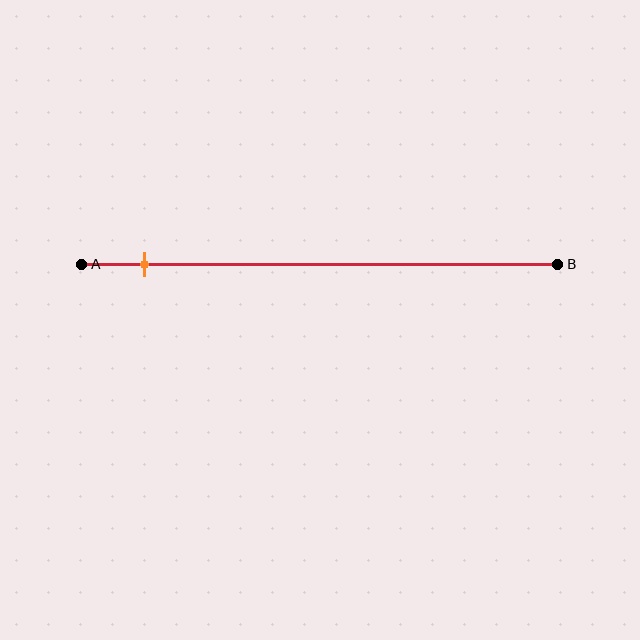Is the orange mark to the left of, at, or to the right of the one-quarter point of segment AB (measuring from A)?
The orange mark is to the left of the one-quarter point of segment AB.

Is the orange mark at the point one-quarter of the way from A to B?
No, the mark is at about 15% from A, not at the 25% one-quarter point.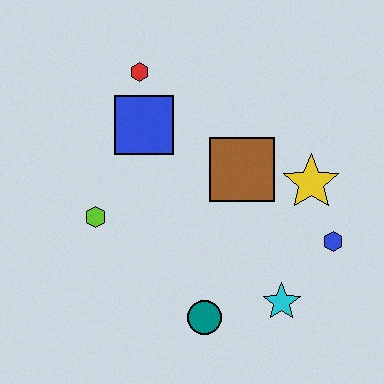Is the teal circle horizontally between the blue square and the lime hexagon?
No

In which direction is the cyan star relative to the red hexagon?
The cyan star is below the red hexagon.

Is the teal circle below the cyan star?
Yes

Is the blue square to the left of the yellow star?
Yes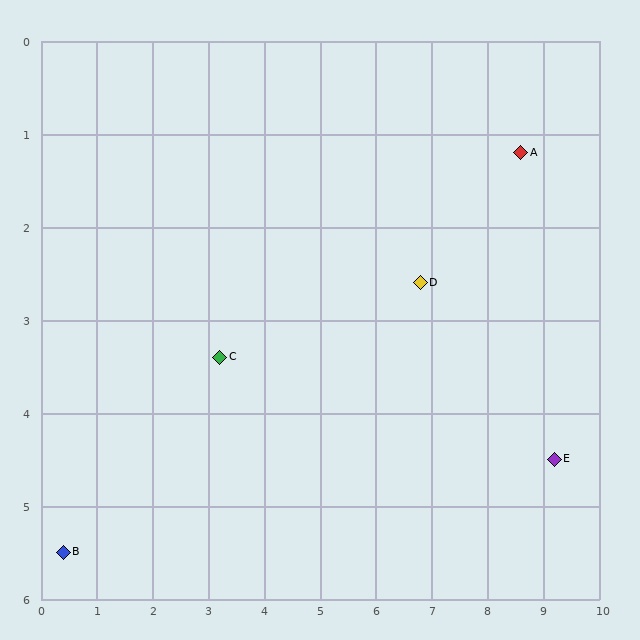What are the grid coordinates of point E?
Point E is at approximately (9.2, 4.5).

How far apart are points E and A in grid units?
Points E and A are about 3.4 grid units apart.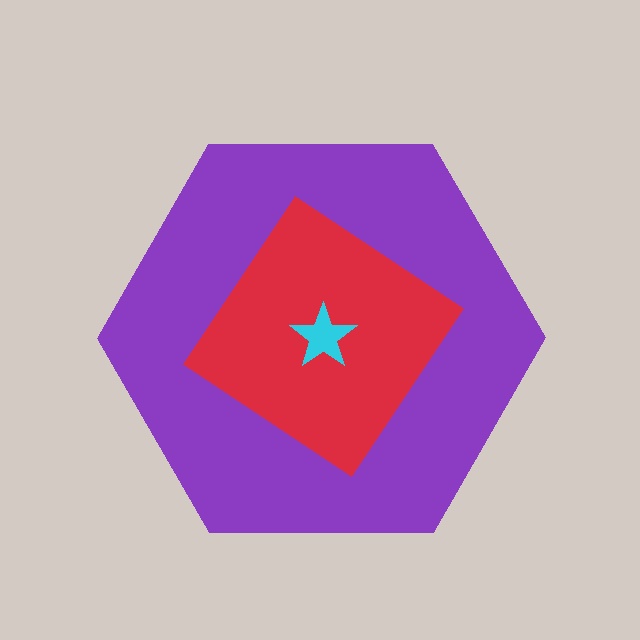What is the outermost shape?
The purple hexagon.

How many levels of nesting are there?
3.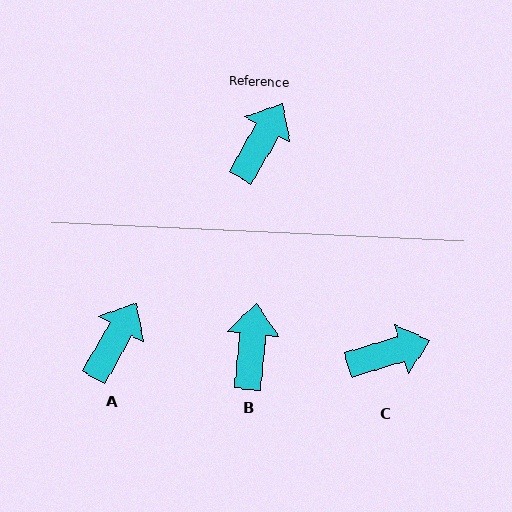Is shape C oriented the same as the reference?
No, it is off by about 44 degrees.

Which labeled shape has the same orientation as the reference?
A.